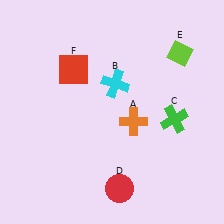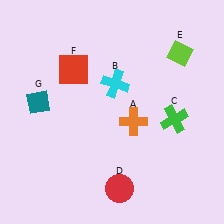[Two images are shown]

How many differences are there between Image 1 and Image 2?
There is 1 difference between the two images.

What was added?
A teal diamond (G) was added in Image 2.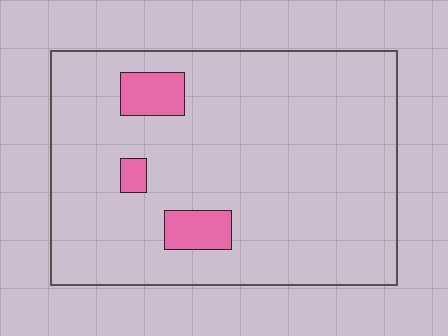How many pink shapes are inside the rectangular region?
3.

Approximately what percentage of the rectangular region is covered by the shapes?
Approximately 10%.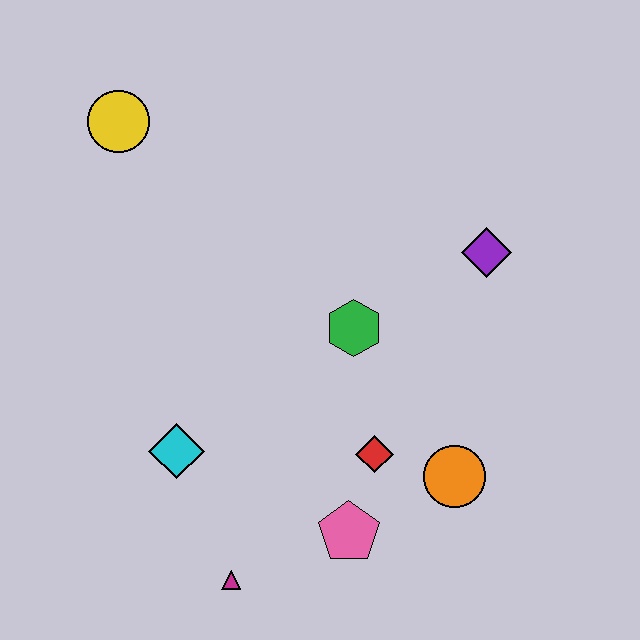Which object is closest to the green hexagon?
The red diamond is closest to the green hexagon.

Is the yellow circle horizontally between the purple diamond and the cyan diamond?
No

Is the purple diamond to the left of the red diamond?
No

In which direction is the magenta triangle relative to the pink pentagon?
The magenta triangle is to the left of the pink pentagon.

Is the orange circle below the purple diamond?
Yes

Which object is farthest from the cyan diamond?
The purple diamond is farthest from the cyan diamond.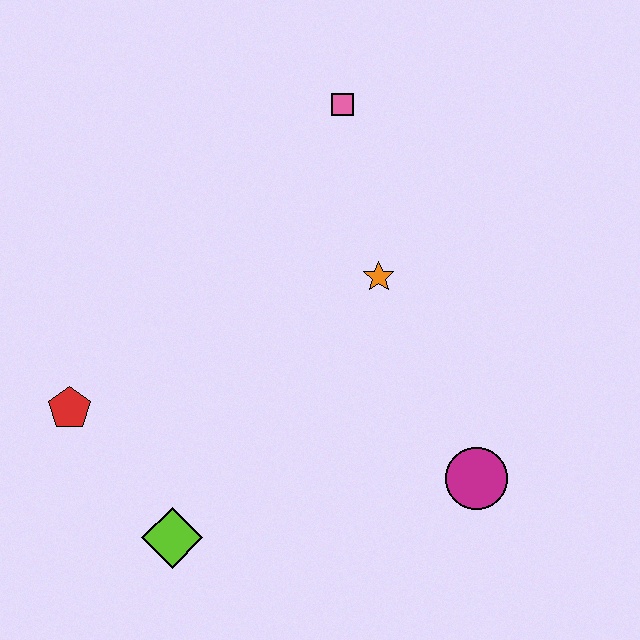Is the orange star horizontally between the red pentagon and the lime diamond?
No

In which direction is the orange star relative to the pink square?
The orange star is below the pink square.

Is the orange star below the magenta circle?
No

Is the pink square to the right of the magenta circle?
No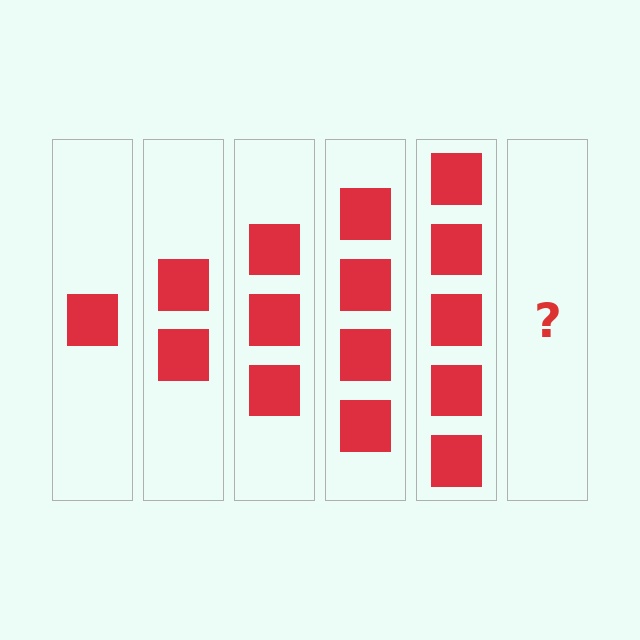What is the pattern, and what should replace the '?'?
The pattern is that each step adds one more square. The '?' should be 6 squares.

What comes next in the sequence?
The next element should be 6 squares.